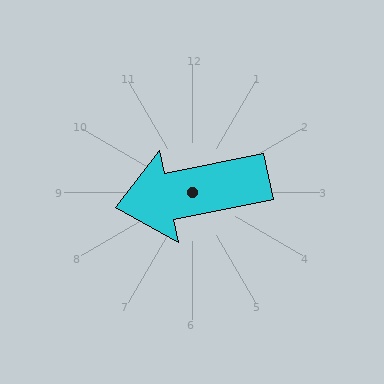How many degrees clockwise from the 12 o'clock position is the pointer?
Approximately 258 degrees.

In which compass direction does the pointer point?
West.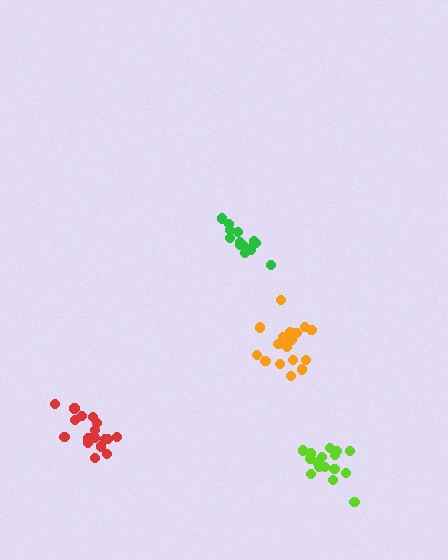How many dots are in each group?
Group 1: 18 dots, Group 2: 13 dots, Group 3: 18 dots, Group 4: 19 dots (68 total).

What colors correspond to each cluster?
The clusters are colored: lime, green, red, orange.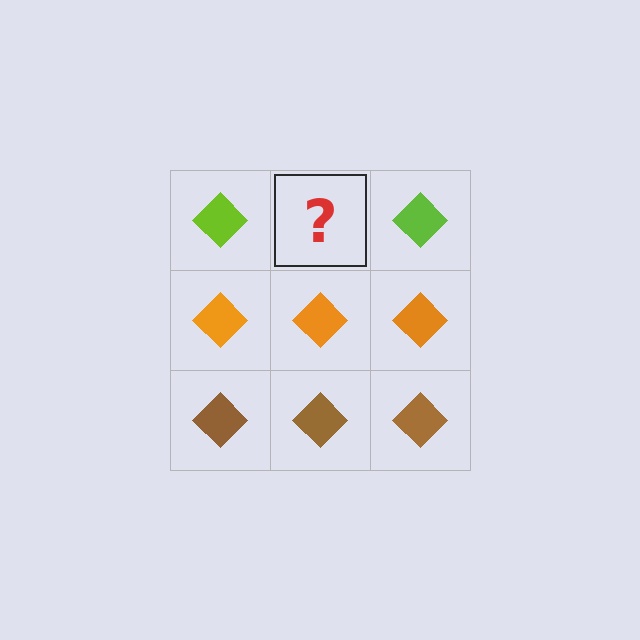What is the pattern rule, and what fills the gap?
The rule is that each row has a consistent color. The gap should be filled with a lime diamond.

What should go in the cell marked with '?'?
The missing cell should contain a lime diamond.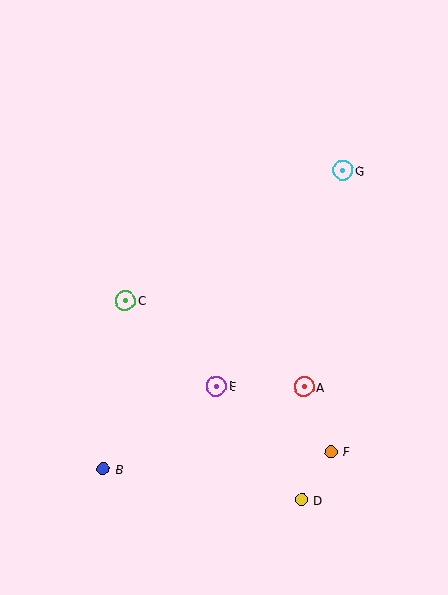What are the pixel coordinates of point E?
Point E is at (217, 386).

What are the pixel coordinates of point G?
Point G is at (343, 170).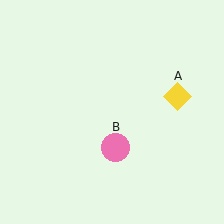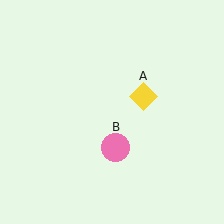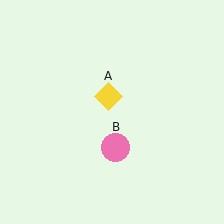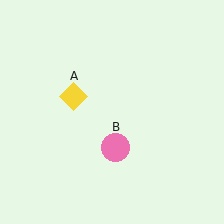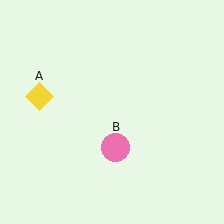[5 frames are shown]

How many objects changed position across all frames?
1 object changed position: yellow diamond (object A).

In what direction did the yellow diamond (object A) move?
The yellow diamond (object A) moved left.